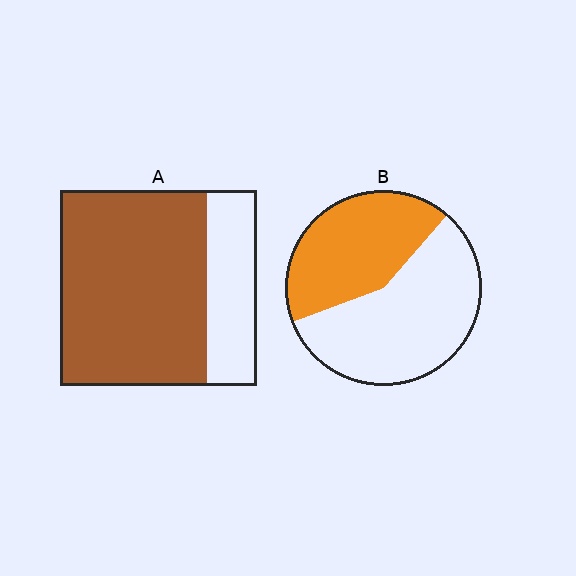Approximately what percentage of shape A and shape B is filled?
A is approximately 75% and B is approximately 40%.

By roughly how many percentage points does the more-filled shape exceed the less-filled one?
By roughly 30 percentage points (A over B).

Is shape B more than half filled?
No.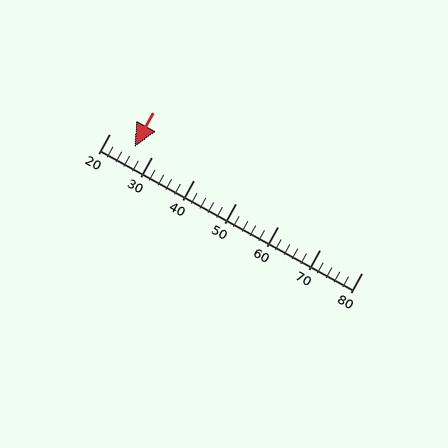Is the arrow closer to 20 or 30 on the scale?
The arrow is closer to 30.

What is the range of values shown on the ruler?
The ruler shows values from 20 to 80.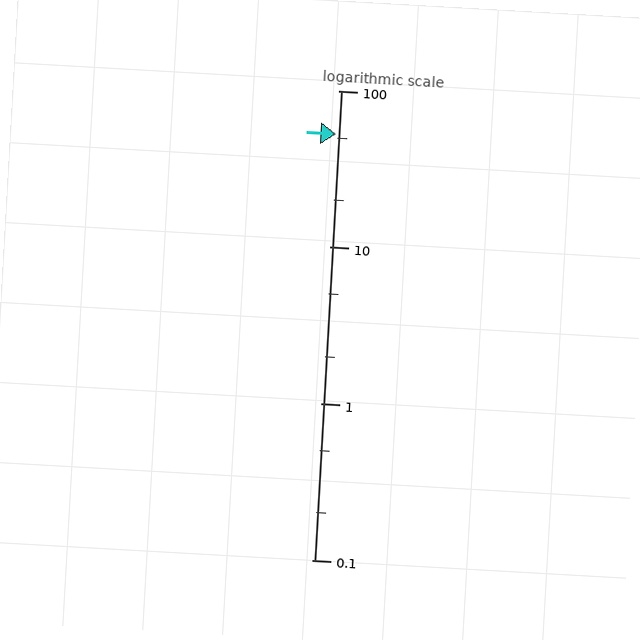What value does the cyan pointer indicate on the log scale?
The pointer indicates approximately 53.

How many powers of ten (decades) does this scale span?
The scale spans 3 decades, from 0.1 to 100.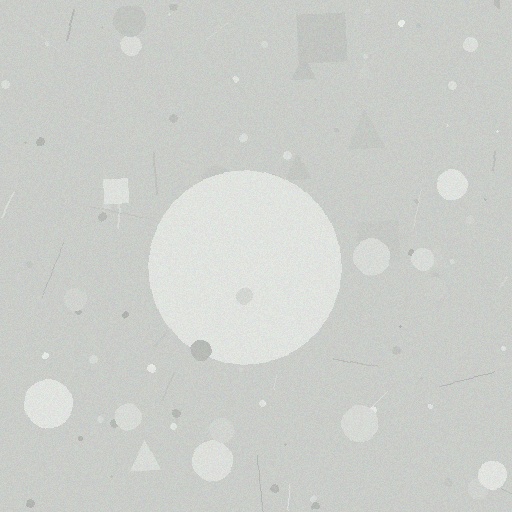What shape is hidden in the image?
A circle is hidden in the image.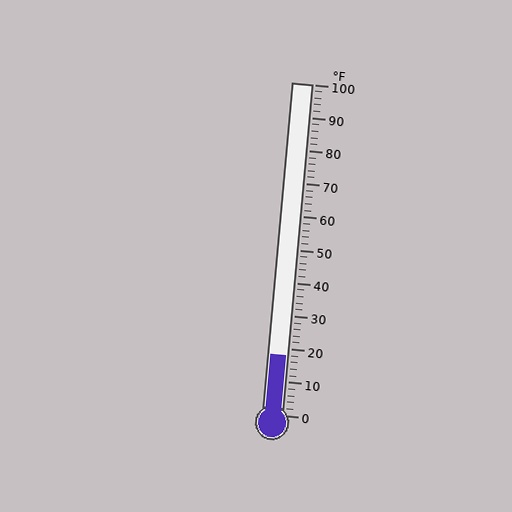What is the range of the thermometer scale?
The thermometer scale ranges from 0°F to 100°F.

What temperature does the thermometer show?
The thermometer shows approximately 18°F.